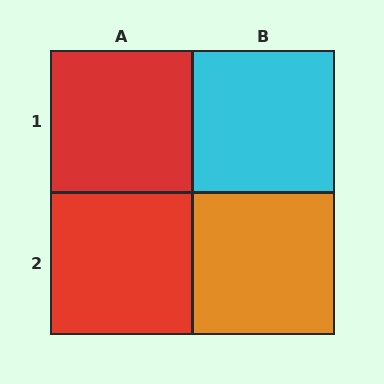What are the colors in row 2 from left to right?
Red, orange.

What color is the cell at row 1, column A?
Red.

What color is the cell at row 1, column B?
Cyan.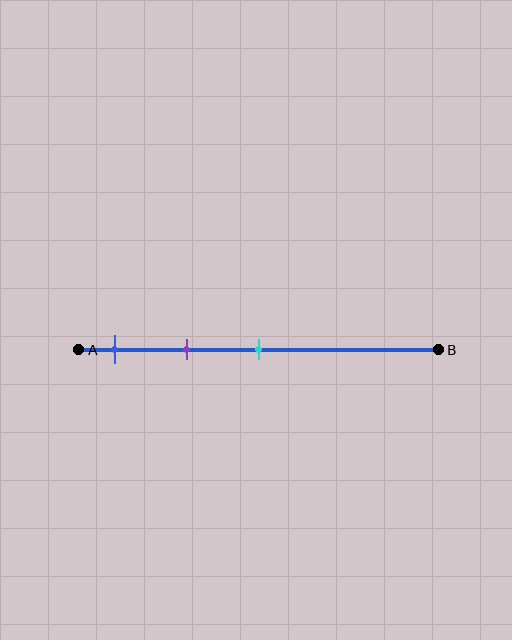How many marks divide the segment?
There are 3 marks dividing the segment.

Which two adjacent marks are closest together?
The blue and purple marks are the closest adjacent pair.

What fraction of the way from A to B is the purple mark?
The purple mark is approximately 30% (0.3) of the way from A to B.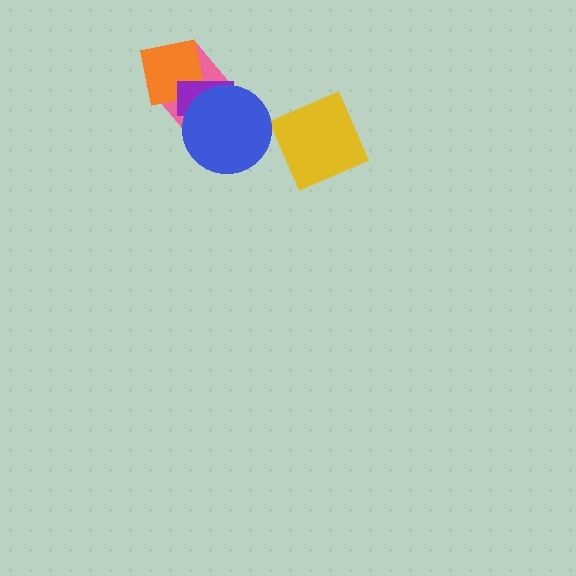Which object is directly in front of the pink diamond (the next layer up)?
The orange square is directly in front of the pink diamond.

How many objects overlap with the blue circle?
2 objects overlap with the blue circle.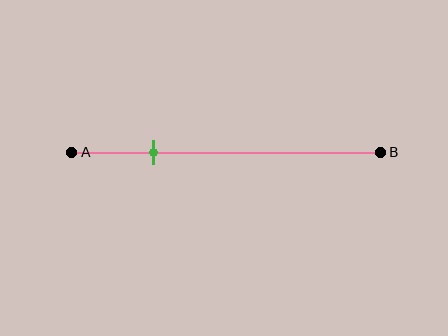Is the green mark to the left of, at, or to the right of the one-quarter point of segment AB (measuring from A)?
The green mark is approximately at the one-quarter point of segment AB.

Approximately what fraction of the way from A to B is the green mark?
The green mark is approximately 25% of the way from A to B.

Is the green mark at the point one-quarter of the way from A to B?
Yes, the mark is approximately at the one-quarter point.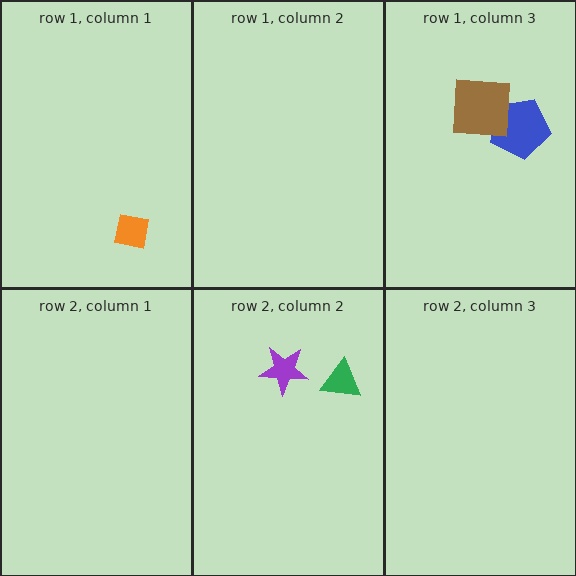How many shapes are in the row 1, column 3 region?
2.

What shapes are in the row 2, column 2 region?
The green triangle, the purple star.